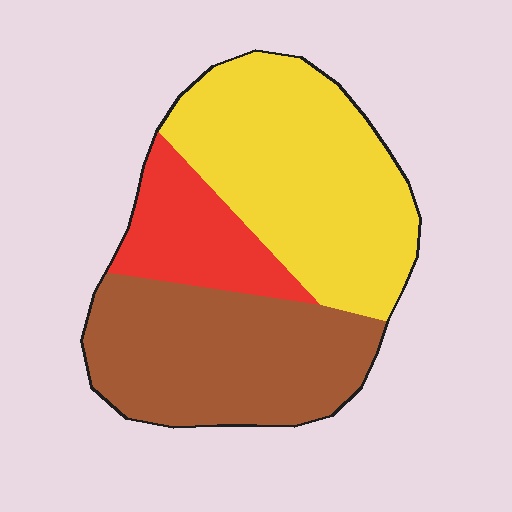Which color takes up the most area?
Yellow, at roughly 45%.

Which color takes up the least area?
Red, at roughly 15%.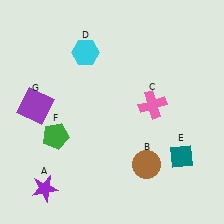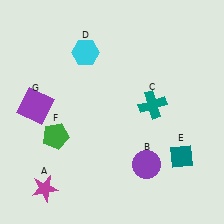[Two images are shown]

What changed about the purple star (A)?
In Image 1, A is purple. In Image 2, it changed to magenta.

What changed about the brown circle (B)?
In Image 1, B is brown. In Image 2, it changed to purple.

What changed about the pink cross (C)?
In Image 1, C is pink. In Image 2, it changed to teal.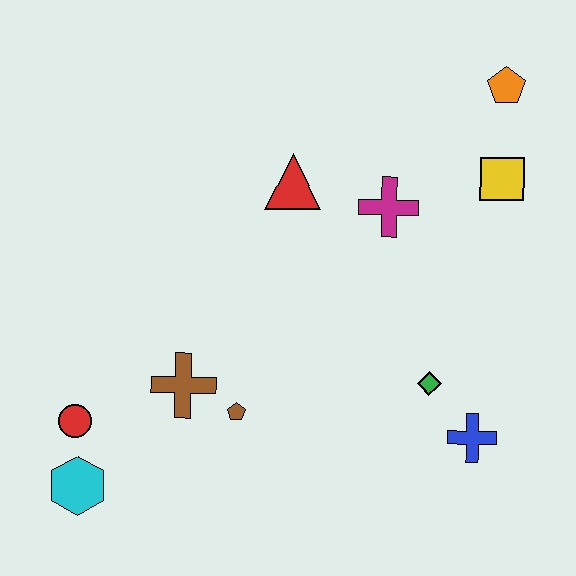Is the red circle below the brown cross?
Yes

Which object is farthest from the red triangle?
The cyan hexagon is farthest from the red triangle.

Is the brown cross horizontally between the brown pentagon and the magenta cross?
No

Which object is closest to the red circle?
The cyan hexagon is closest to the red circle.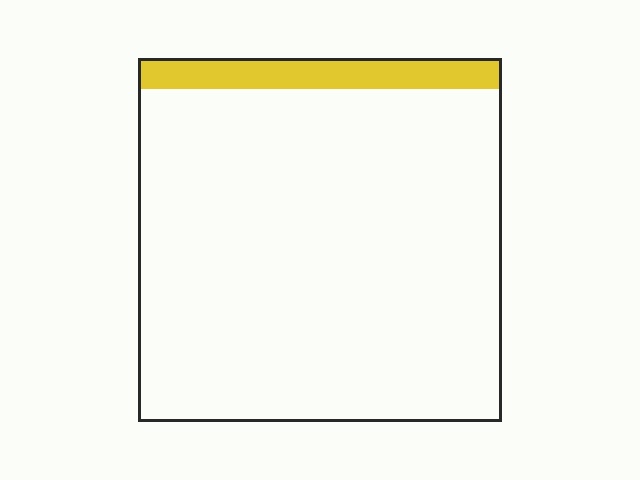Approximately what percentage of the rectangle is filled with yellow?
Approximately 10%.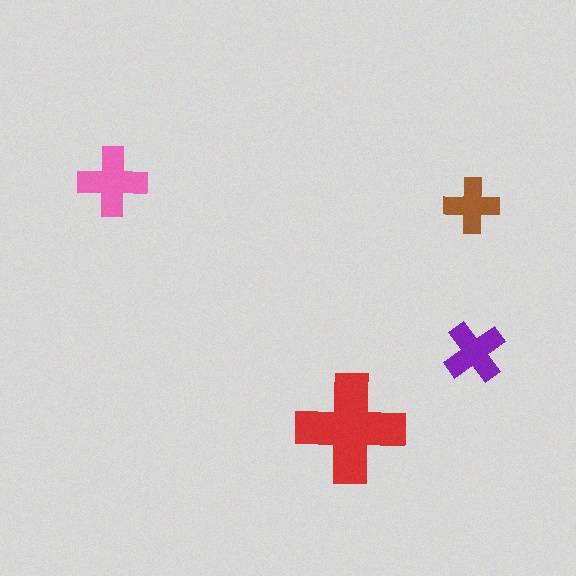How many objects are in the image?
There are 4 objects in the image.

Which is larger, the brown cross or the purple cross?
The purple one.